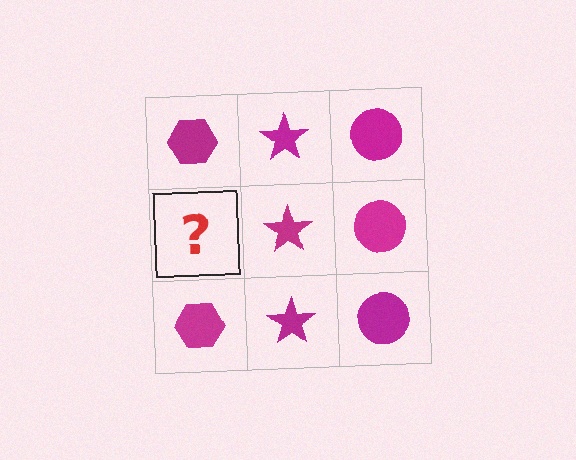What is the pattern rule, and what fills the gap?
The rule is that each column has a consistent shape. The gap should be filled with a magenta hexagon.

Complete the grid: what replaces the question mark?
The question mark should be replaced with a magenta hexagon.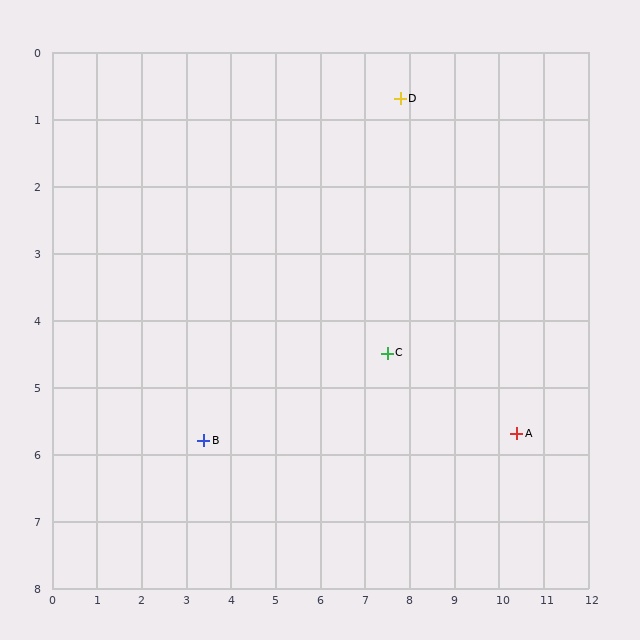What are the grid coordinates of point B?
Point B is at approximately (3.4, 5.8).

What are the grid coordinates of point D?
Point D is at approximately (7.8, 0.7).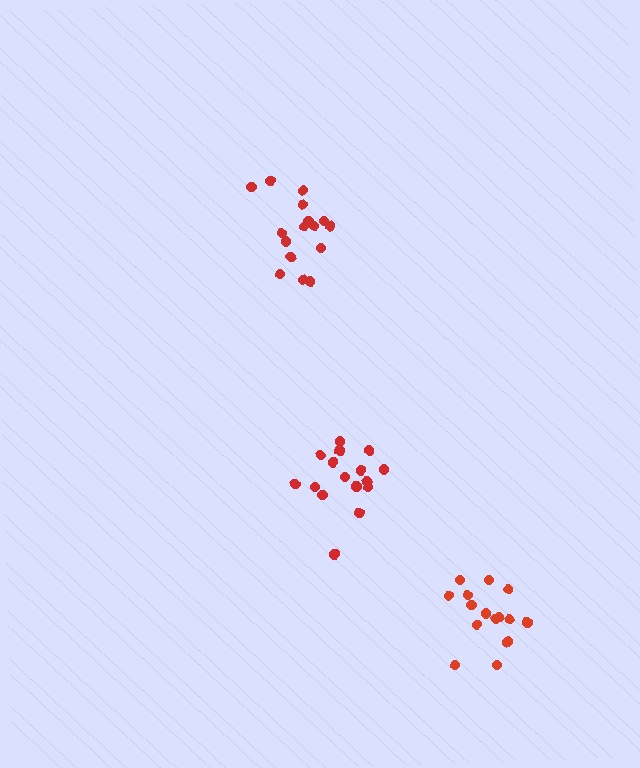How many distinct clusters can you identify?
There are 3 distinct clusters.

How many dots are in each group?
Group 1: 16 dots, Group 2: 16 dots, Group 3: 15 dots (47 total).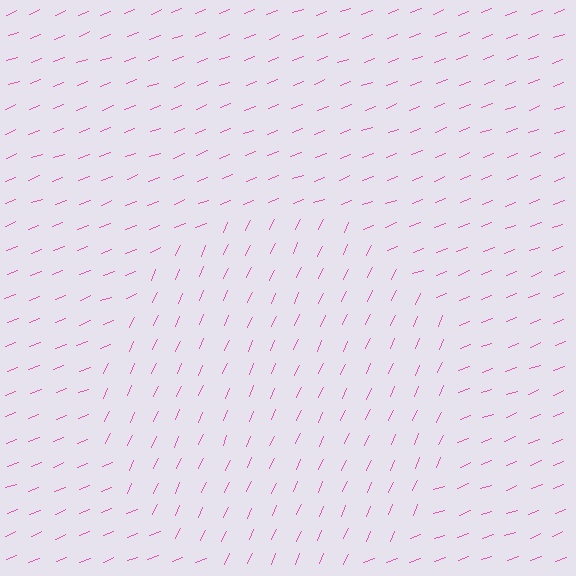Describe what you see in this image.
The image is filled with small pink line segments. A circle region in the image has lines oriented differently from the surrounding lines, creating a visible texture boundary.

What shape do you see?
I see a circle.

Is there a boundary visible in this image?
Yes, there is a texture boundary formed by a change in line orientation.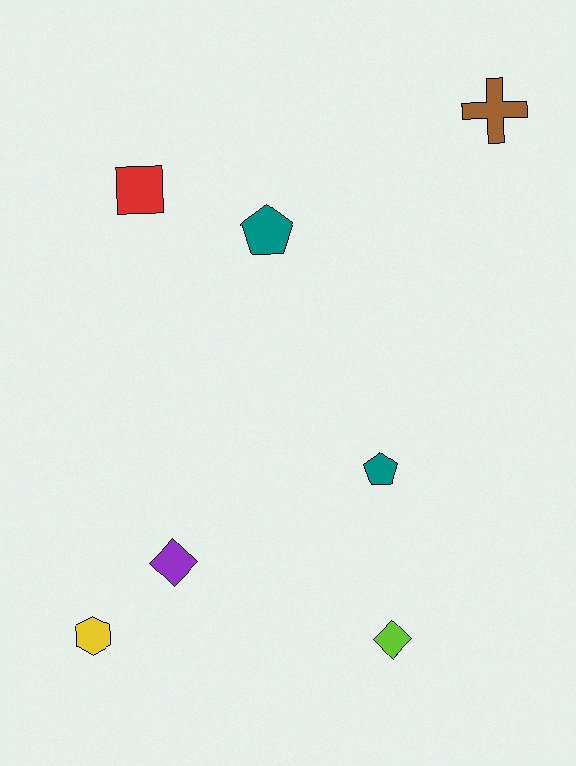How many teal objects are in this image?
There are 2 teal objects.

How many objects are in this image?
There are 7 objects.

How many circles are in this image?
There are no circles.